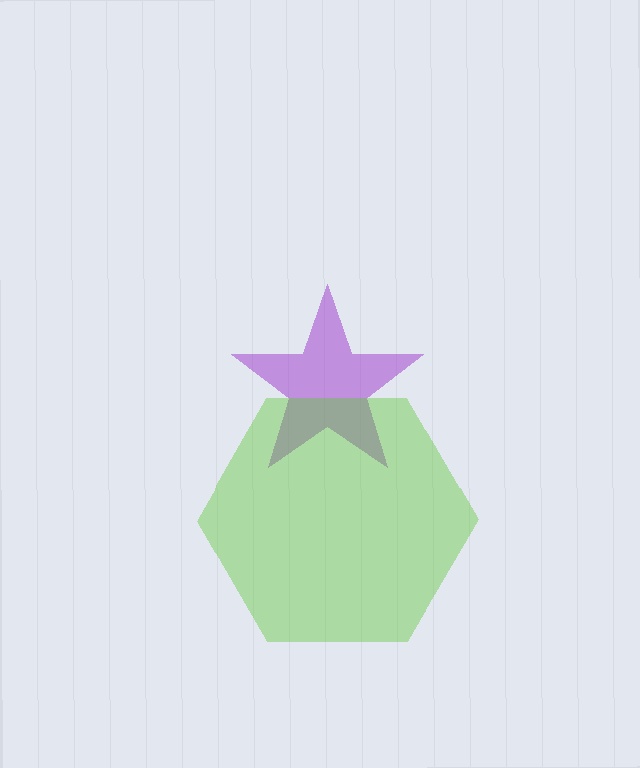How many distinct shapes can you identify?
There are 2 distinct shapes: a purple star, a lime hexagon.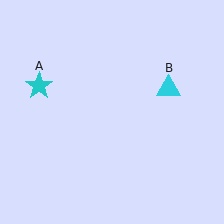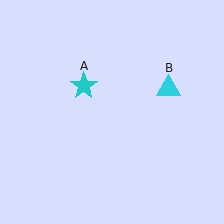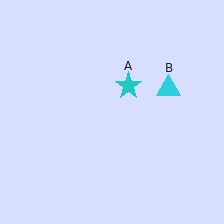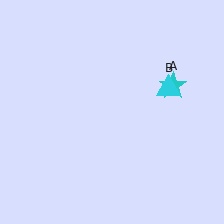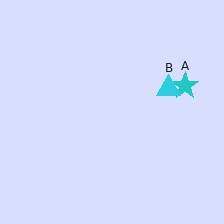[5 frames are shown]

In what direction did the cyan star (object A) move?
The cyan star (object A) moved right.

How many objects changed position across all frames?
1 object changed position: cyan star (object A).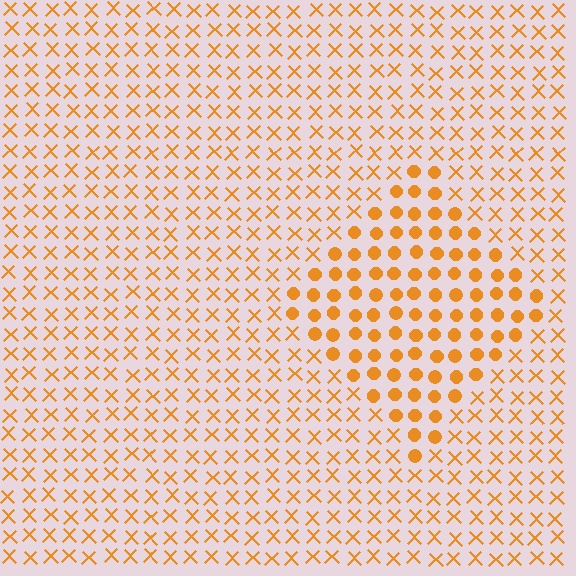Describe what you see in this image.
The image is filled with small orange elements arranged in a uniform grid. A diamond-shaped region contains circles, while the surrounding area contains X marks. The boundary is defined purely by the change in element shape.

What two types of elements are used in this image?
The image uses circles inside the diamond region and X marks outside it.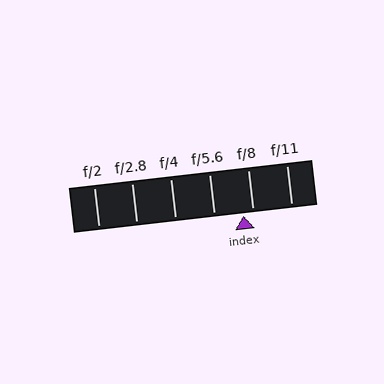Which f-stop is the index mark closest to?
The index mark is closest to f/8.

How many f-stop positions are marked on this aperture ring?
There are 6 f-stop positions marked.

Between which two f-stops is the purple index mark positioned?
The index mark is between f/5.6 and f/8.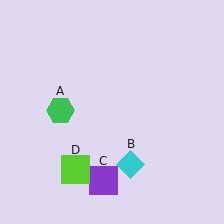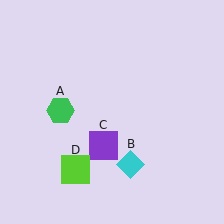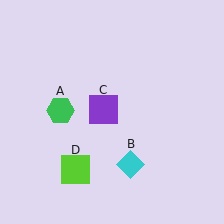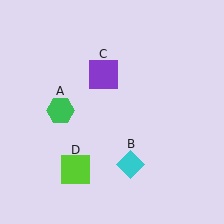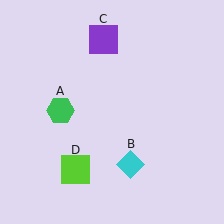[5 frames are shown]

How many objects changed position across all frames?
1 object changed position: purple square (object C).